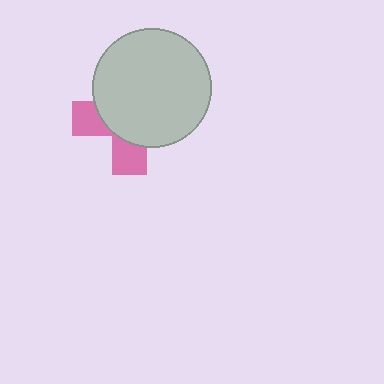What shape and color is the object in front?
The object in front is a light gray circle.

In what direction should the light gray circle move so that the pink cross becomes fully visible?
The light gray circle should move toward the upper-right. That is the shortest direction to clear the overlap and leave the pink cross fully visible.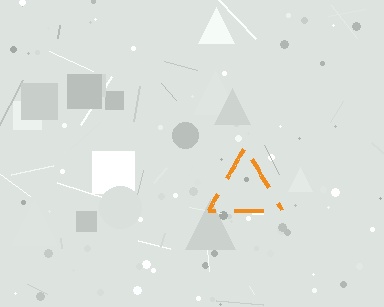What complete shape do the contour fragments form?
The contour fragments form a triangle.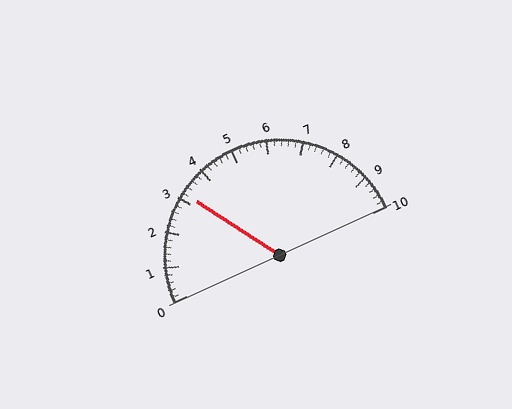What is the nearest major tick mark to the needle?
The nearest major tick mark is 3.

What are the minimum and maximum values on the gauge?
The gauge ranges from 0 to 10.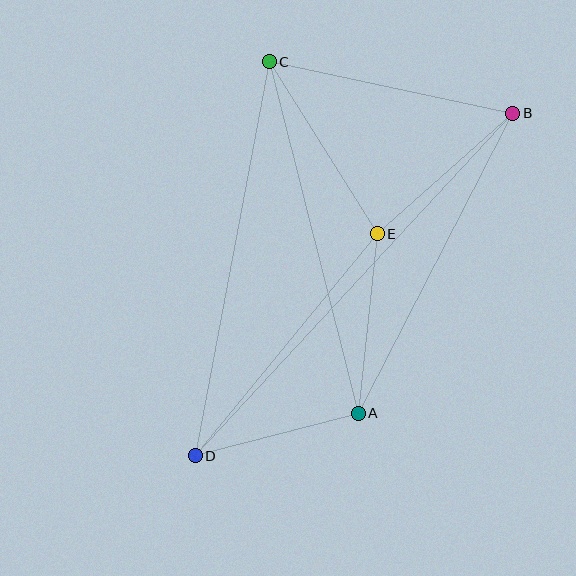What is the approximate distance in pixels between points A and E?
The distance between A and E is approximately 181 pixels.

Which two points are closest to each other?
Points A and D are closest to each other.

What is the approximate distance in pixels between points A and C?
The distance between A and C is approximately 363 pixels.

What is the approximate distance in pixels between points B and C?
The distance between B and C is approximately 249 pixels.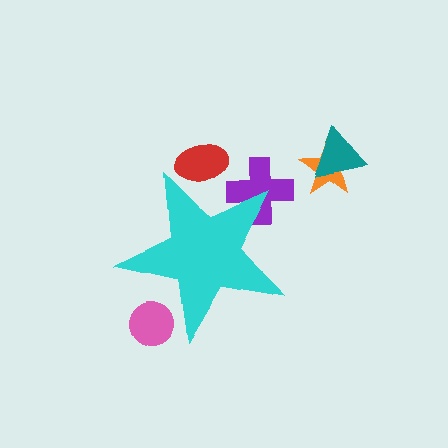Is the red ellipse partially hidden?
Yes, the red ellipse is partially hidden behind the cyan star.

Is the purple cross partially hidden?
Yes, the purple cross is partially hidden behind the cyan star.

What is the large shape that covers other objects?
A cyan star.